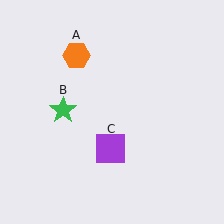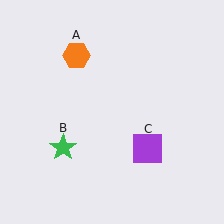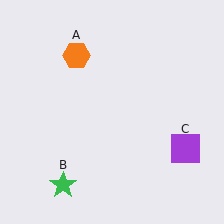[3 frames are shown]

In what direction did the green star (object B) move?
The green star (object B) moved down.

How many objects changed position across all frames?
2 objects changed position: green star (object B), purple square (object C).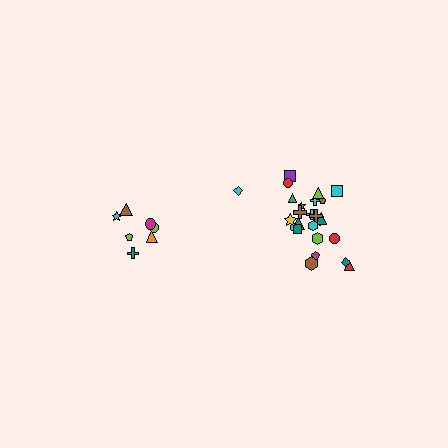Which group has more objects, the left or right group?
The right group.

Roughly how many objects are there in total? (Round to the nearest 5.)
Roughly 30 objects in total.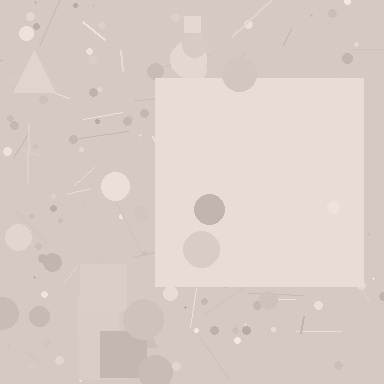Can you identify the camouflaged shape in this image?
The camouflaged shape is a square.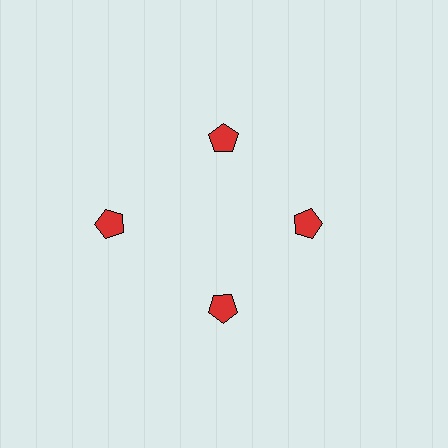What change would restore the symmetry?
The symmetry would be restored by moving it inward, back onto the ring so that all 4 pentagons sit at equal angles and equal distance from the center.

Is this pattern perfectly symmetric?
No. The 4 red pentagons are arranged in a ring, but one element near the 9 o'clock position is pushed outward from the center, breaking the 4-fold rotational symmetry.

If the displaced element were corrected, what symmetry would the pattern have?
It would have 4-fold rotational symmetry — the pattern would map onto itself every 90 degrees.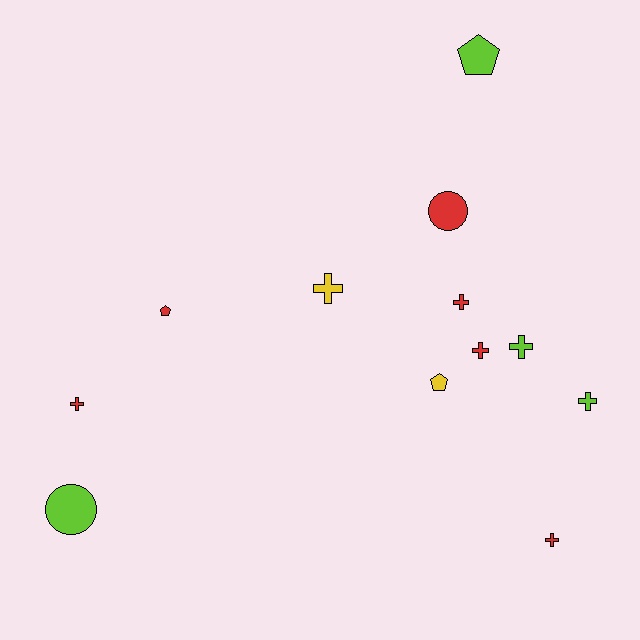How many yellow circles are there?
There are no yellow circles.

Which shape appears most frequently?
Cross, with 7 objects.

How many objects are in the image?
There are 12 objects.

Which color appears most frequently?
Red, with 6 objects.